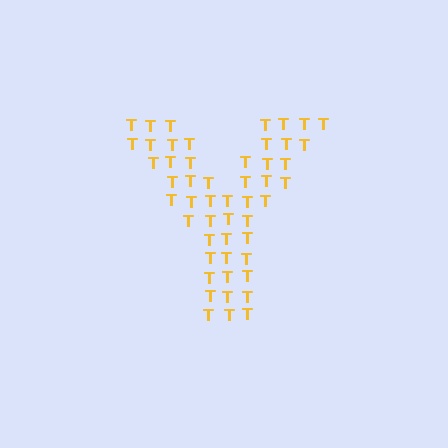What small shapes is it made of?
It is made of small letter T's.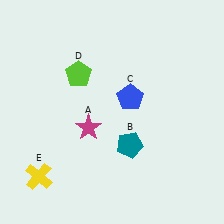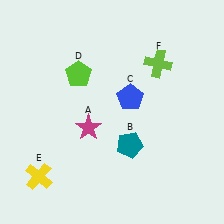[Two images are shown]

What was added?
A lime cross (F) was added in Image 2.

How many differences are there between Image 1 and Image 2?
There is 1 difference between the two images.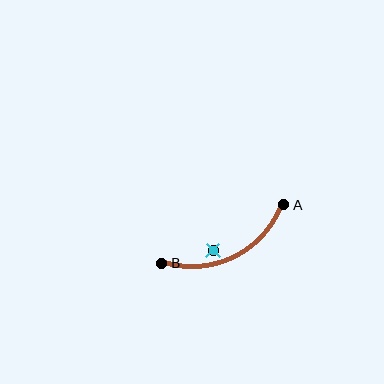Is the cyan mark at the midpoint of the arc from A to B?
No — the cyan mark does not lie on the arc at all. It sits slightly inside the curve.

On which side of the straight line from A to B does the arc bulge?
The arc bulges below the straight line connecting A and B.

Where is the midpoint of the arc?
The arc midpoint is the point on the curve farthest from the straight line joining A and B. It sits below that line.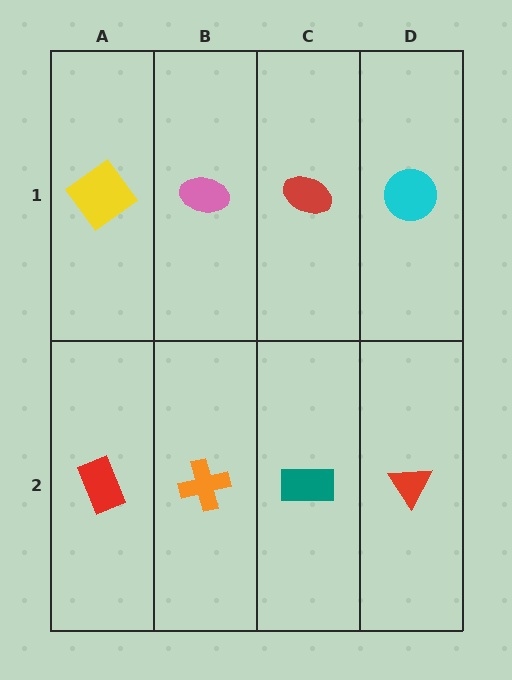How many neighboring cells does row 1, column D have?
2.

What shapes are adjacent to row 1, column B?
An orange cross (row 2, column B), a yellow diamond (row 1, column A), a red ellipse (row 1, column C).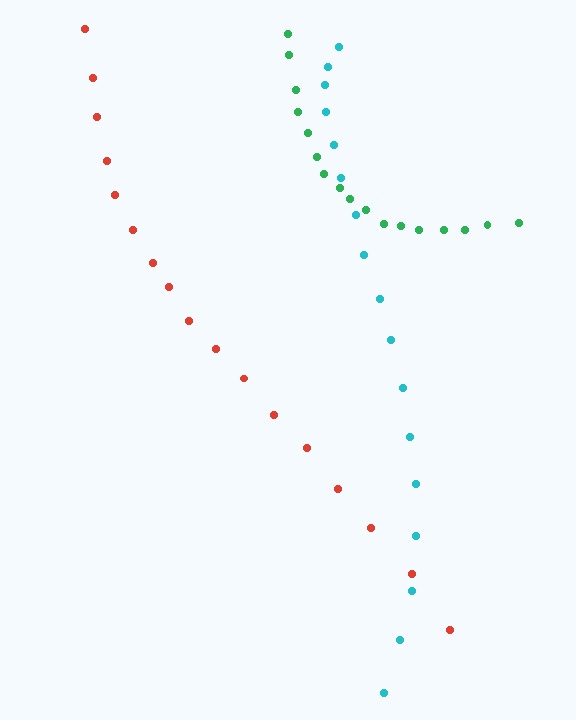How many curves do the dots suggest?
There are 3 distinct paths.